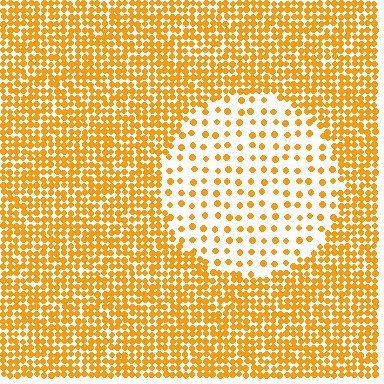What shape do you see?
I see a circle.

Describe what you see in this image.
The image contains small orange elements arranged at two different densities. A circle-shaped region is visible where the elements are less densely packed than the surrounding area.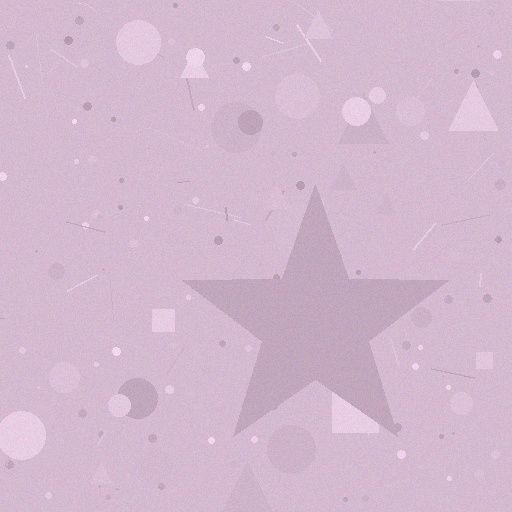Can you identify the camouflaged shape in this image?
The camouflaged shape is a star.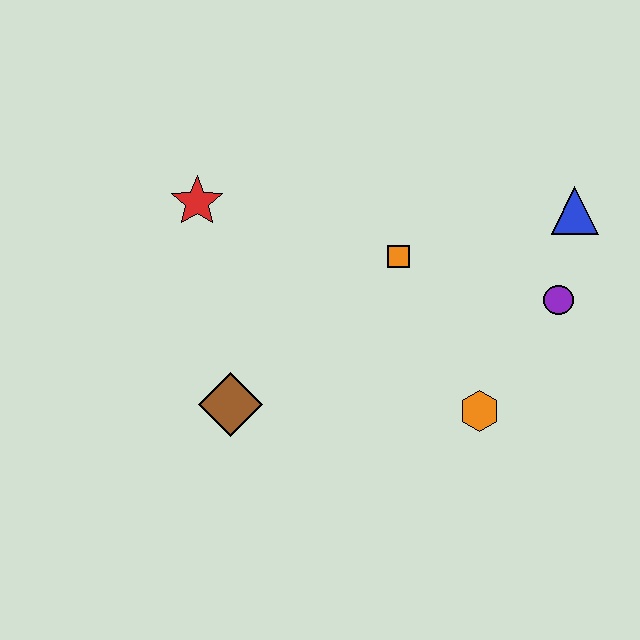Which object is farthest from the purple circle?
The red star is farthest from the purple circle.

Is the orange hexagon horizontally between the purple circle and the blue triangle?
No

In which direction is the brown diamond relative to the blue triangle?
The brown diamond is to the left of the blue triangle.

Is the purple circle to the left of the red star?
No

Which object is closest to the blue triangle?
The purple circle is closest to the blue triangle.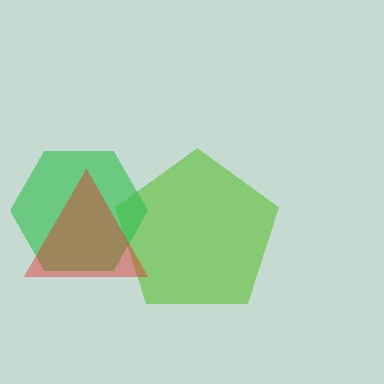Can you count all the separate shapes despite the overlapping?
Yes, there are 3 separate shapes.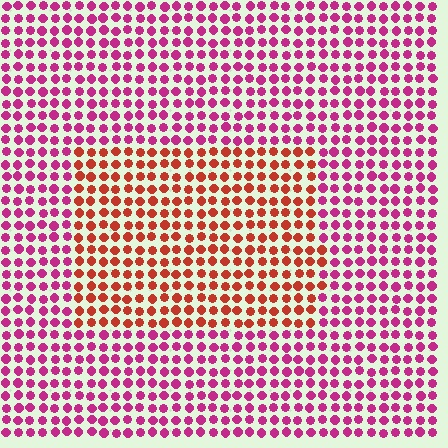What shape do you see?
I see a rectangle.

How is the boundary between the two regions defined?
The boundary is defined purely by a slight shift in hue (about 43 degrees). Spacing, size, and orientation are identical on both sides.